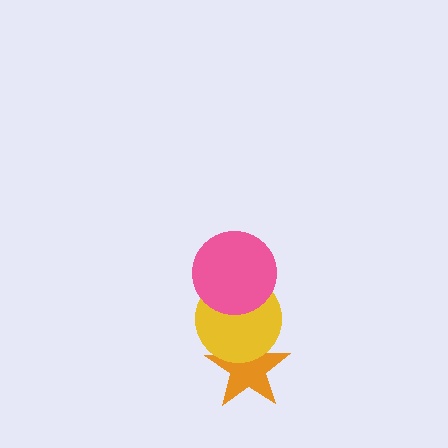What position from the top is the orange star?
The orange star is 3rd from the top.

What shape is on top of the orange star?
The yellow circle is on top of the orange star.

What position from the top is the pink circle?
The pink circle is 1st from the top.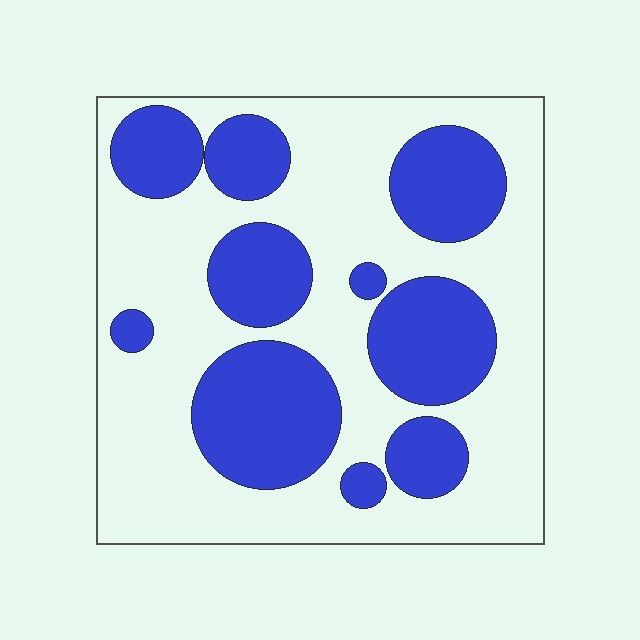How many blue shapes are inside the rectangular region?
10.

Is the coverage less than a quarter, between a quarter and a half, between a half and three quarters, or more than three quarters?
Between a quarter and a half.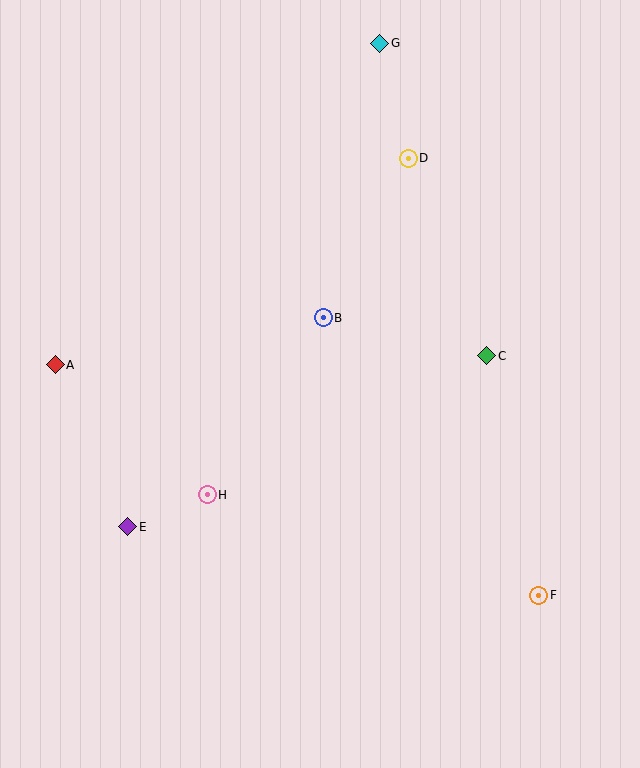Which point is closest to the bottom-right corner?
Point F is closest to the bottom-right corner.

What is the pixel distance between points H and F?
The distance between H and F is 347 pixels.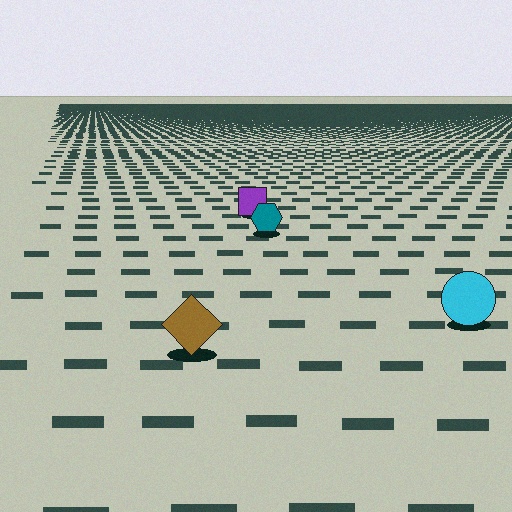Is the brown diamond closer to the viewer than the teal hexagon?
Yes. The brown diamond is closer — you can tell from the texture gradient: the ground texture is coarser near it.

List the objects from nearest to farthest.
From nearest to farthest: the brown diamond, the cyan circle, the teal hexagon, the purple square.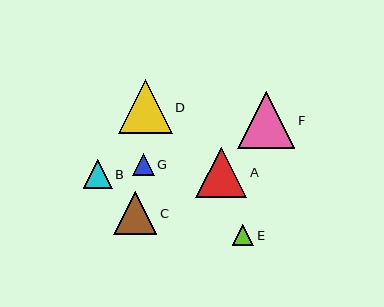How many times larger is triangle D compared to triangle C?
Triangle D is approximately 1.2 times the size of triangle C.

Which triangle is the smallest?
Triangle E is the smallest with a size of approximately 22 pixels.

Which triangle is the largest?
Triangle F is the largest with a size of approximately 57 pixels.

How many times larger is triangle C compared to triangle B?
Triangle C is approximately 1.5 times the size of triangle B.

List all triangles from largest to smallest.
From largest to smallest: F, D, A, C, B, G, E.